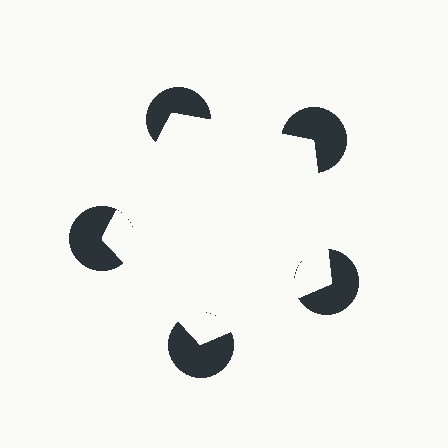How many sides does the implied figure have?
5 sides.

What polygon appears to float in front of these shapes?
An illusory pentagon — its edges are inferred from the aligned wedge cuts in the pac-man discs, not physically drawn.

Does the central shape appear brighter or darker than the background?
It typically appears slightly brighter than the background, even though no actual brightness change is drawn.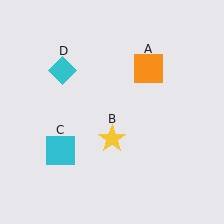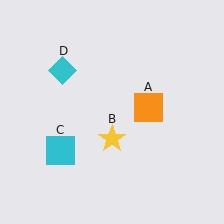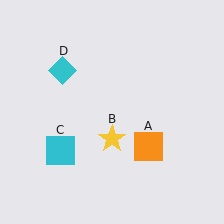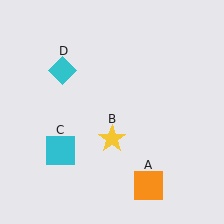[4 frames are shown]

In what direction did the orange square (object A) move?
The orange square (object A) moved down.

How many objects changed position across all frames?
1 object changed position: orange square (object A).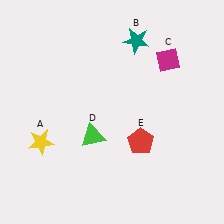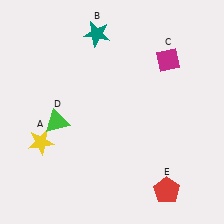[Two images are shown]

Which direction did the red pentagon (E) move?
The red pentagon (E) moved down.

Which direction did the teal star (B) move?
The teal star (B) moved left.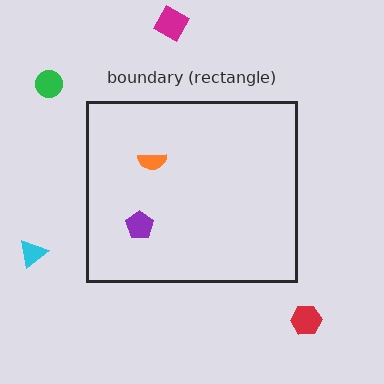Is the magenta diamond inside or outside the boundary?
Outside.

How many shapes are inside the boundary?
2 inside, 4 outside.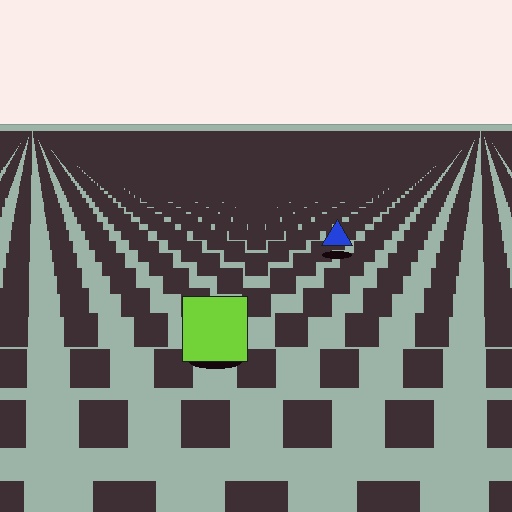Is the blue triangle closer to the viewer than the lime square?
No. The lime square is closer — you can tell from the texture gradient: the ground texture is coarser near it.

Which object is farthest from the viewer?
The blue triangle is farthest from the viewer. It appears smaller and the ground texture around it is denser.